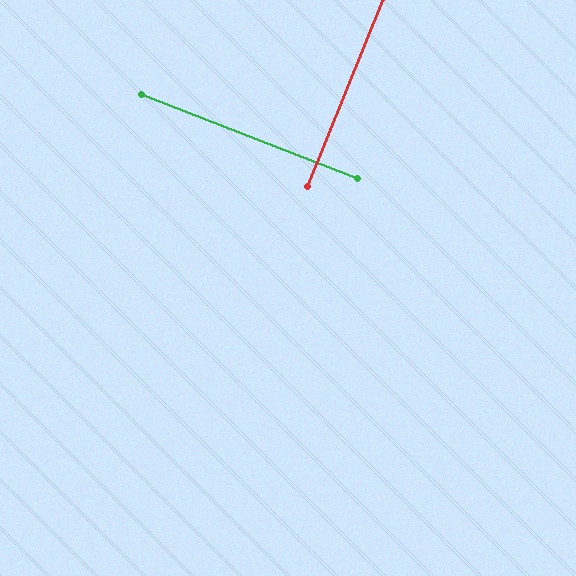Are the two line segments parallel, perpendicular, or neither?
Perpendicular — they meet at approximately 89°.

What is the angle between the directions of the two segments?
Approximately 89 degrees.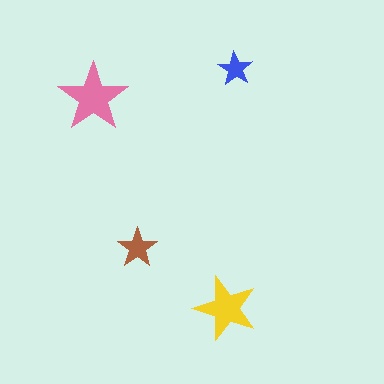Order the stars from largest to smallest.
the pink one, the yellow one, the brown one, the blue one.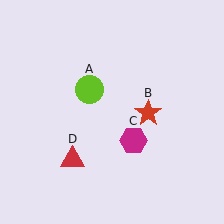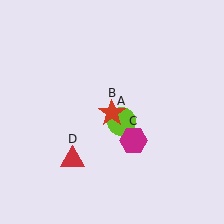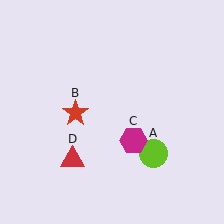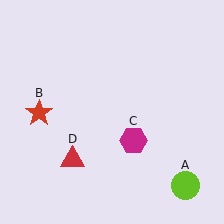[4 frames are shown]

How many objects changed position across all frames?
2 objects changed position: lime circle (object A), red star (object B).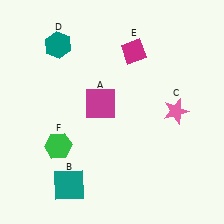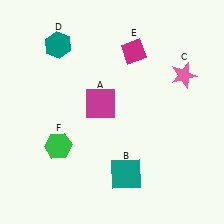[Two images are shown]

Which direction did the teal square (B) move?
The teal square (B) moved right.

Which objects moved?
The objects that moved are: the teal square (B), the pink star (C).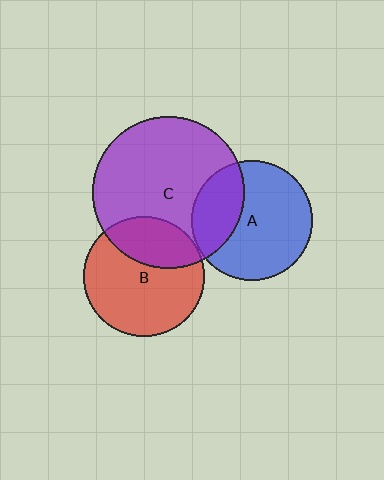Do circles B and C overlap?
Yes.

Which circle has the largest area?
Circle C (purple).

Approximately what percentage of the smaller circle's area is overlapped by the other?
Approximately 30%.